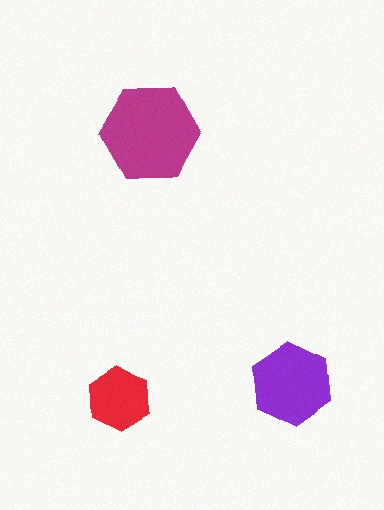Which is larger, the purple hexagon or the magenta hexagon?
The magenta one.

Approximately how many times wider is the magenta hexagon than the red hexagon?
About 1.5 times wider.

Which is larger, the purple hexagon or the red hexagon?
The purple one.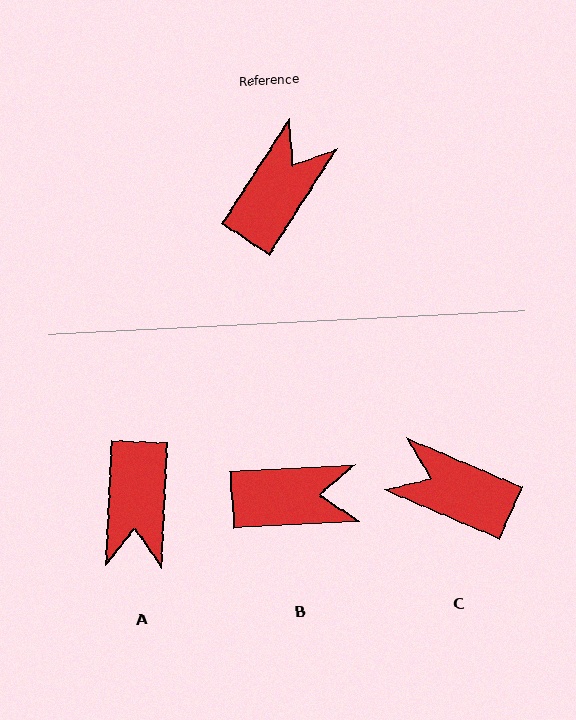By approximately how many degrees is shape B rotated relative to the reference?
Approximately 54 degrees clockwise.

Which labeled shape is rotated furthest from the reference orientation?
A, about 150 degrees away.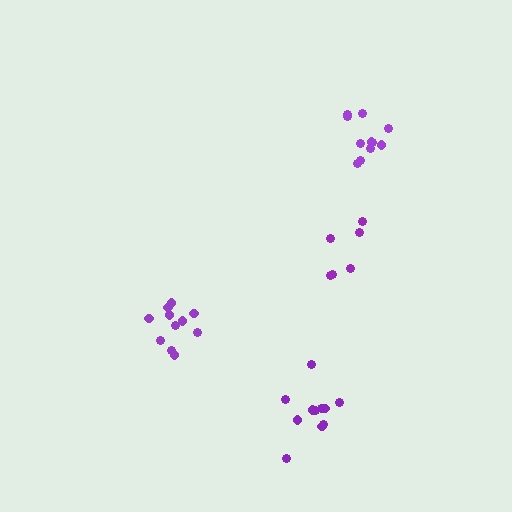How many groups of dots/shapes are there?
There are 4 groups.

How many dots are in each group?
Group 1: 11 dots, Group 2: 11 dots, Group 3: 6 dots, Group 4: 11 dots (39 total).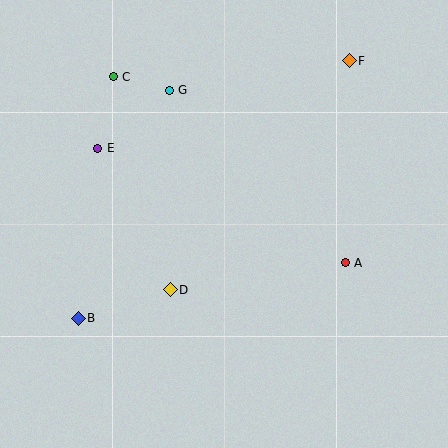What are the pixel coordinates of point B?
Point B is at (78, 318).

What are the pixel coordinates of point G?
Point G is at (169, 90).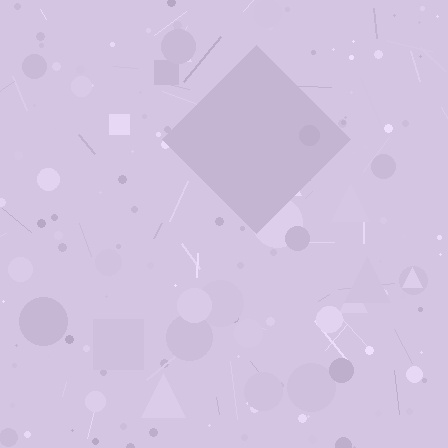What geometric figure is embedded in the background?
A diamond is embedded in the background.